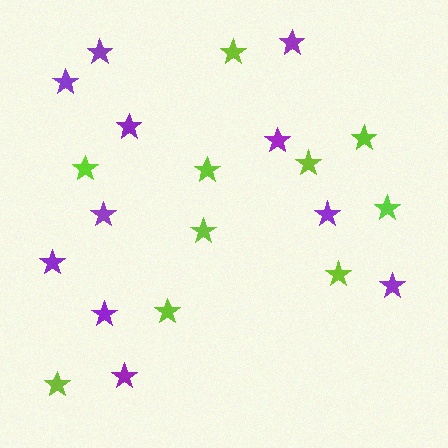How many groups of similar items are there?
There are 2 groups: one group of purple stars (11) and one group of lime stars (10).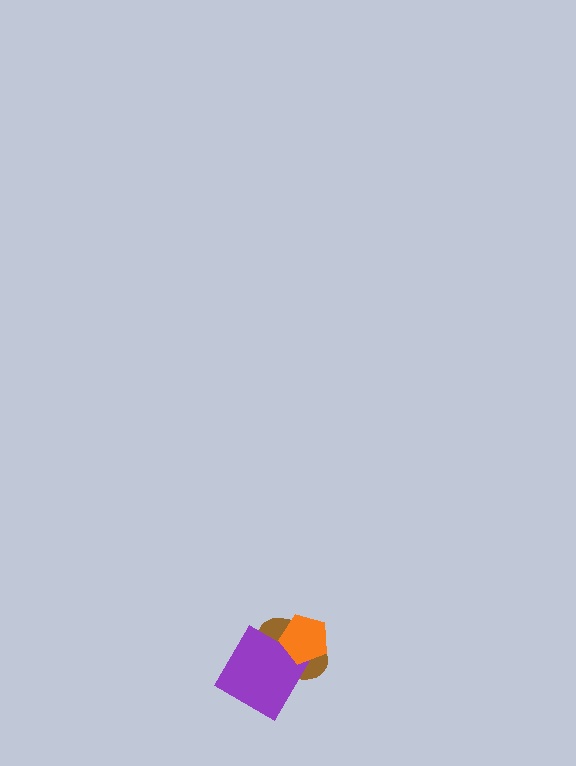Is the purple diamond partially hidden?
Yes, it is partially covered by another shape.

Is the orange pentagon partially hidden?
No, no other shape covers it.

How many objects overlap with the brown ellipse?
2 objects overlap with the brown ellipse.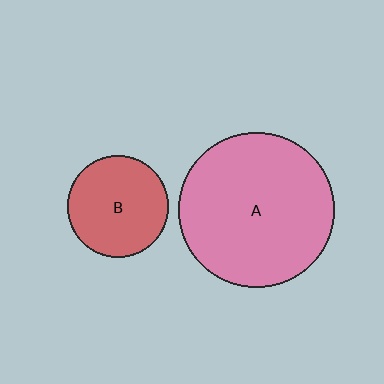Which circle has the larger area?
Circle A (pink).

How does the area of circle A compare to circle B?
Approximately 2.3 times.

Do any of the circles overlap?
No, none of the circles overlap.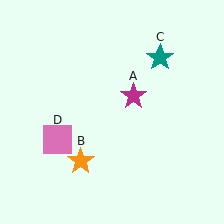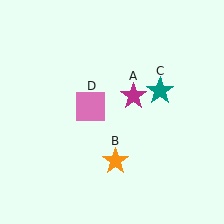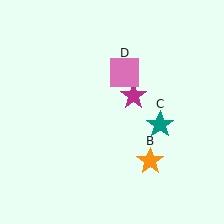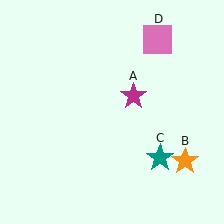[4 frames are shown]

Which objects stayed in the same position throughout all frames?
Magenta star (object A) remained stationary.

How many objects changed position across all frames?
3 objects changed position: orange star (object B), teal star (object C), pink square (object D).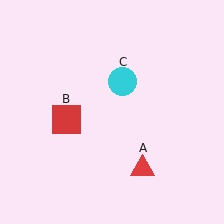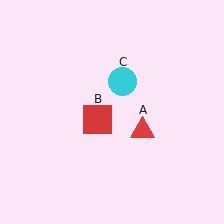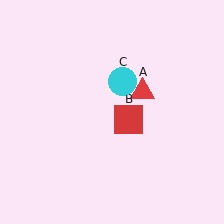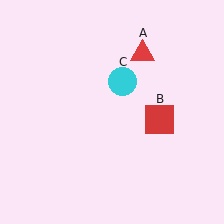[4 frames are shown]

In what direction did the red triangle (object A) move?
The red triangle (object A) moved up.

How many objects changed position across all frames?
2 objects changed position: red triangle (object A), red square (object B).